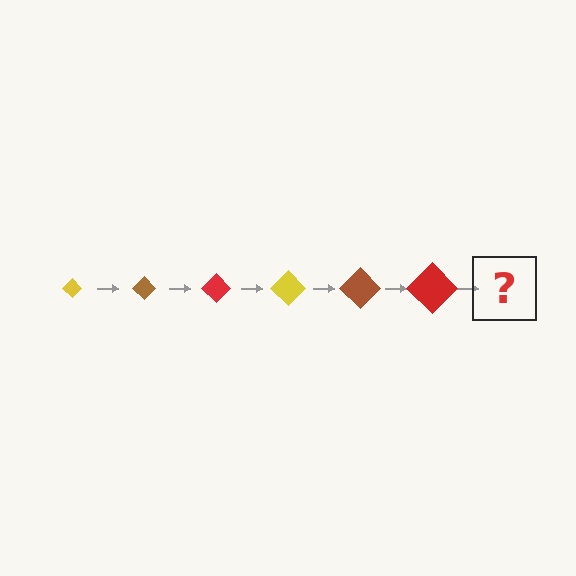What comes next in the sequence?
The next element should be a yellow diamond, larger than the previous one.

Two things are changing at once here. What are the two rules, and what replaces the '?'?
The two rules are that the diamond grows larger each step and the color cycles through yellow, brown, and red. The '?' should be a yellow diamond, larger than the previous one.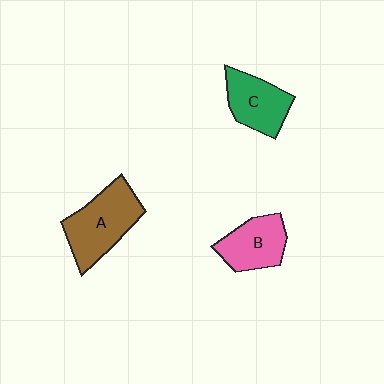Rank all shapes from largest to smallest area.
From largest to smallest: A (brown), C (green), B (pink).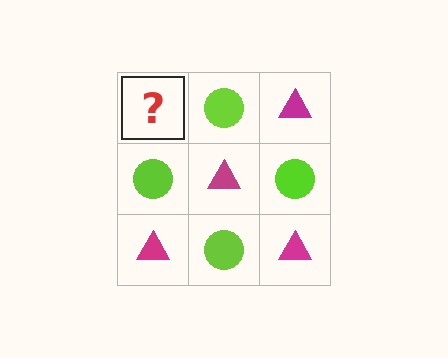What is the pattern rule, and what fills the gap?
The rule is that it alternates magenta triangle and lime circle in a checkerboard pattern. The gap should be filled with a magenta triangle.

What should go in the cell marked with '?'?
The missing cell should contain a magenta triangle.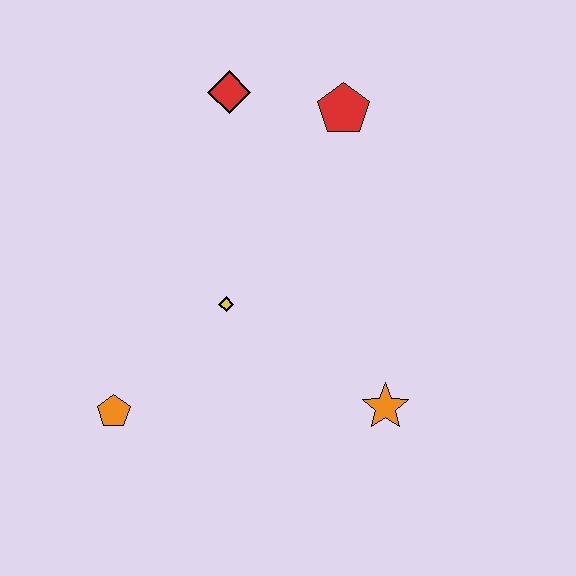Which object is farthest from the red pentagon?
The orange pentagon is farthest from the red pentagon.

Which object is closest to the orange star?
The yellow diamond is closest to the orange star.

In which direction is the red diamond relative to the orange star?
The red diamond is above the orange star.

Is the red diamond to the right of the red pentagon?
No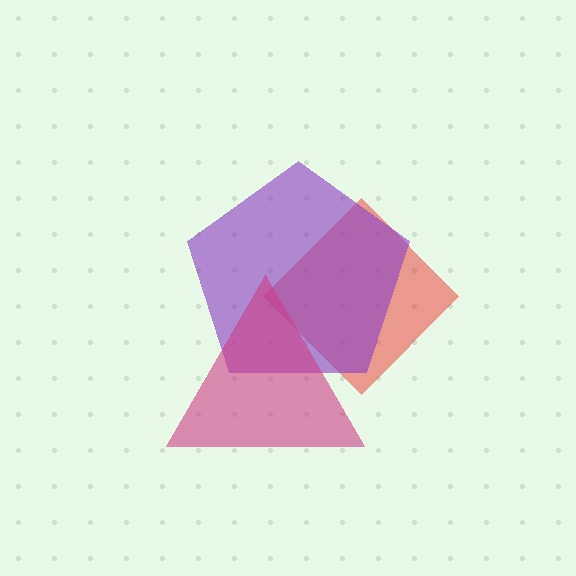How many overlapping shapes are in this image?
There are 3 overlapping shapes in the image.